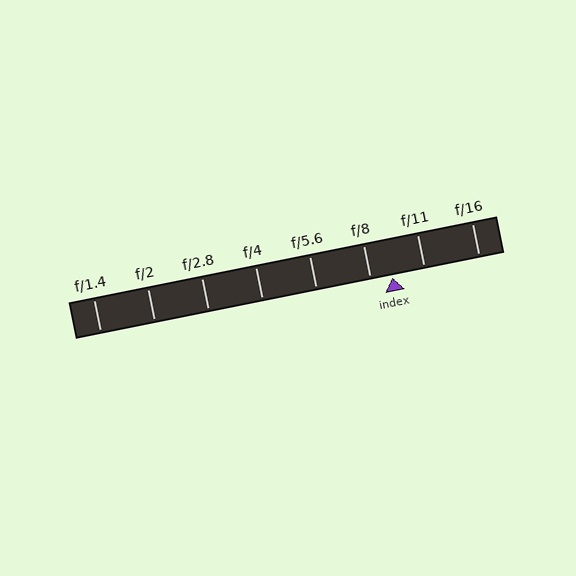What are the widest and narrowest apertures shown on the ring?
The widest aperture shown is f/1.4 and the narrowest is f/16.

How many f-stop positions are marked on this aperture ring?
There are 8 f-stop positions marked.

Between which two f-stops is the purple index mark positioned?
The index mark is between f/8 and f/11.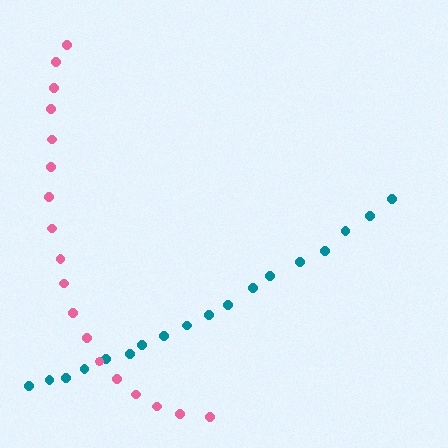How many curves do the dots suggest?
There are 2 distinct paths.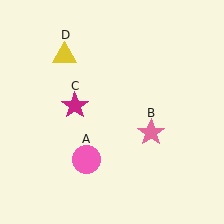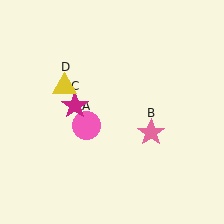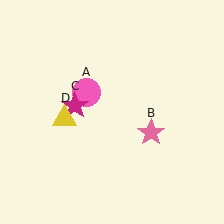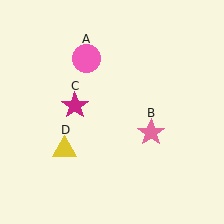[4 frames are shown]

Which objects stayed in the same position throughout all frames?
Pink star (object B) and magenta star (object C) remained stationary.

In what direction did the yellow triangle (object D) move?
The yellow triangle (object D) moved down.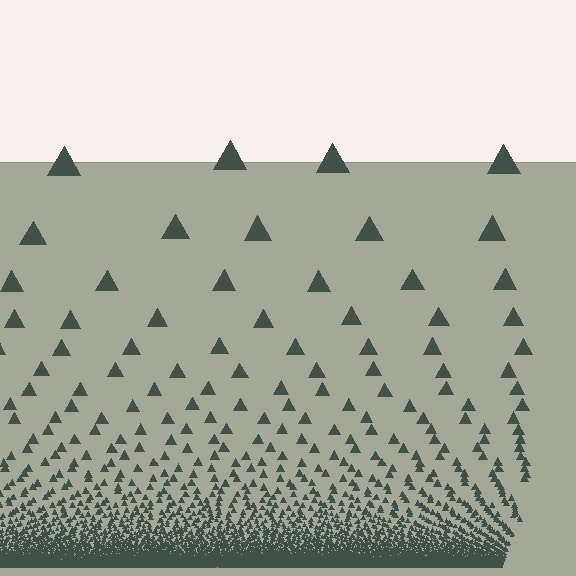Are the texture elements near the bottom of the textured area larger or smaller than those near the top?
Smaller. The gradient is inverted — elements near the bottom are smaller and denser.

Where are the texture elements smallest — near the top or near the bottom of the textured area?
Near the bottom.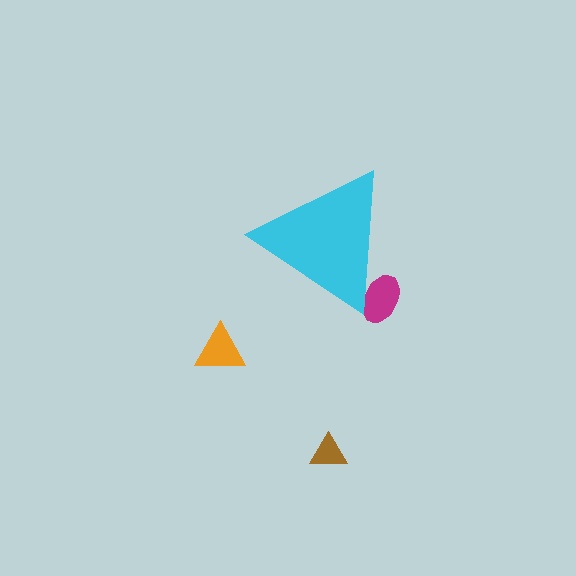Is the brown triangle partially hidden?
No, the brown triangle is fully visible.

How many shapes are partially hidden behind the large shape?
1 shape is partially hidden.